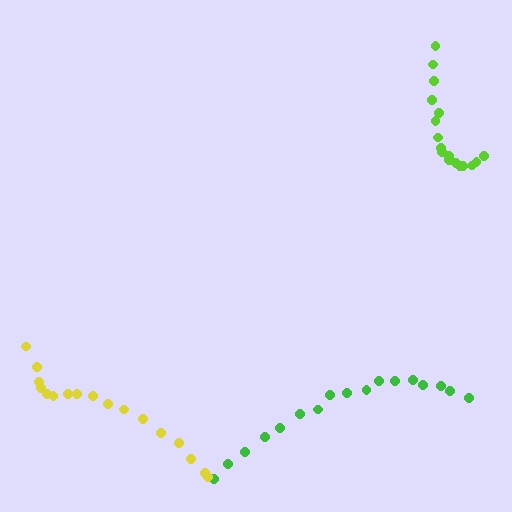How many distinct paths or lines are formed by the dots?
There are 3 distinct paths.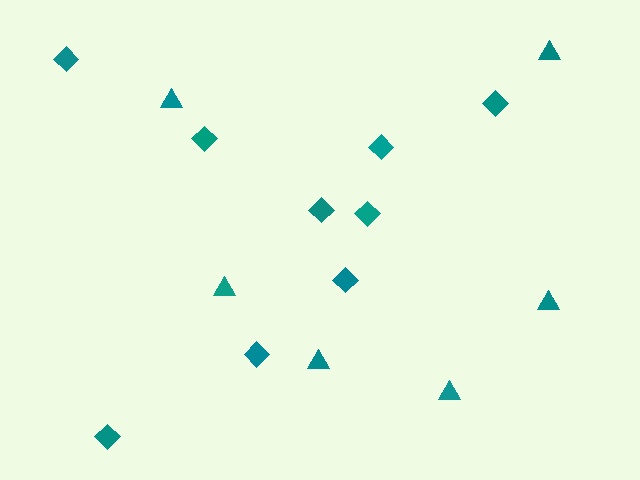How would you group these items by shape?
There are 2 groups: one group of triangles (6) and one group of diamonds (9).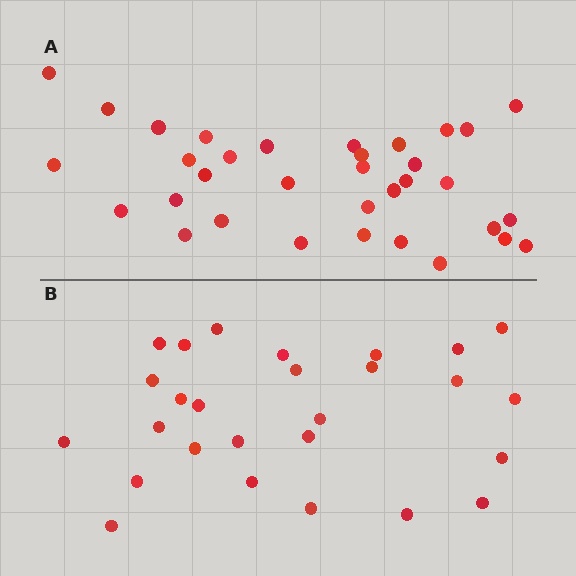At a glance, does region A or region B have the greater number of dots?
Region A (the top region) has more dots.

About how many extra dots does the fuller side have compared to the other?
Region A has roughly 8 or so more dots than region B.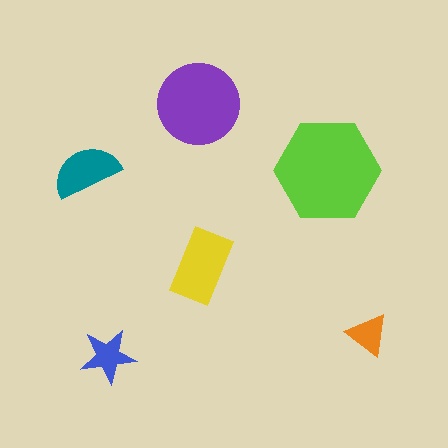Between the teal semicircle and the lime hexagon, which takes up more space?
The lime hexagon.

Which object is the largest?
The lime hexagon.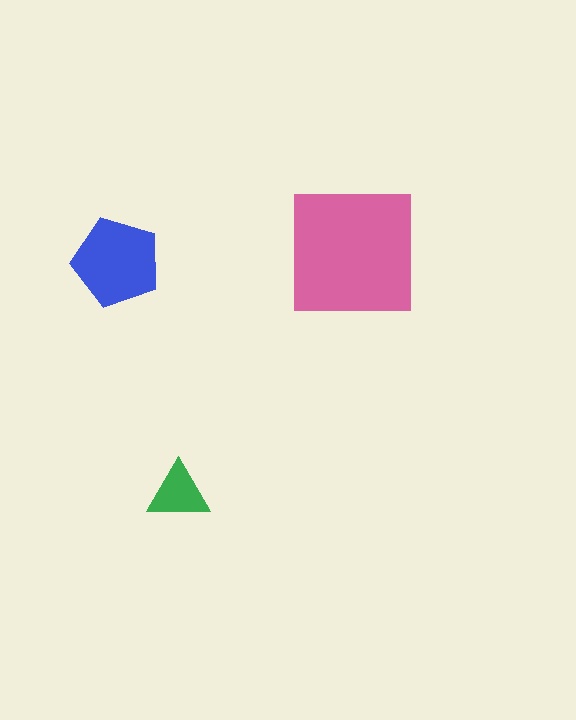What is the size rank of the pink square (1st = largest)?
1st.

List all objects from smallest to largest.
The green triangle, the blue pentagon, the pink square.